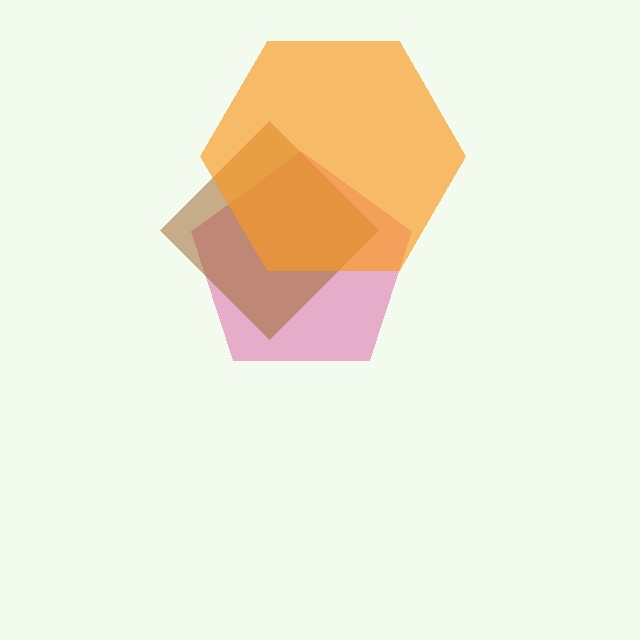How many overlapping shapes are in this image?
There are 3 overlapping shapes in the image.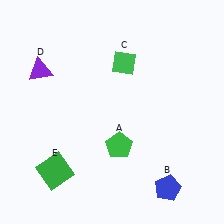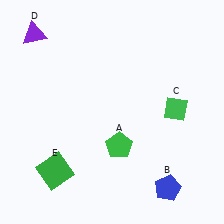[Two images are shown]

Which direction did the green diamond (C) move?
The green diamond (C) moved right.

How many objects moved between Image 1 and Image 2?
2 objects moved between the two images.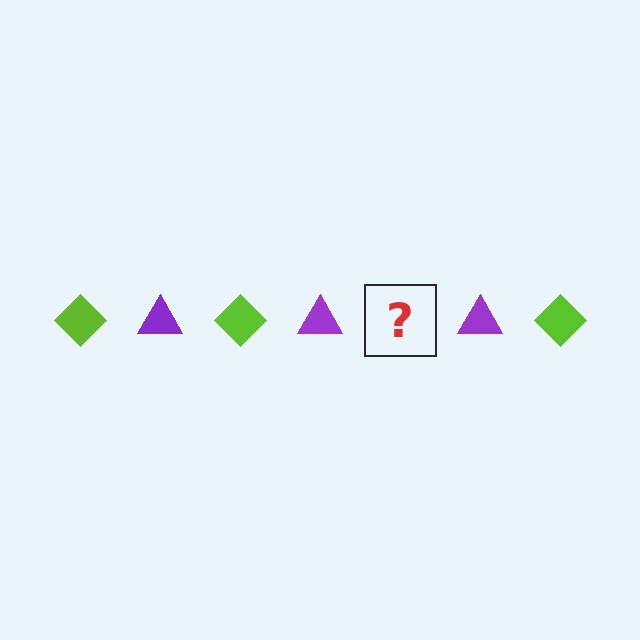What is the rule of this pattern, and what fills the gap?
The rule is that the pattern alternates between lime diamond and purple triangle. The gap should be filled with a lime diamond.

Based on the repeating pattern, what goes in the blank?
The blank should be a lime diamond.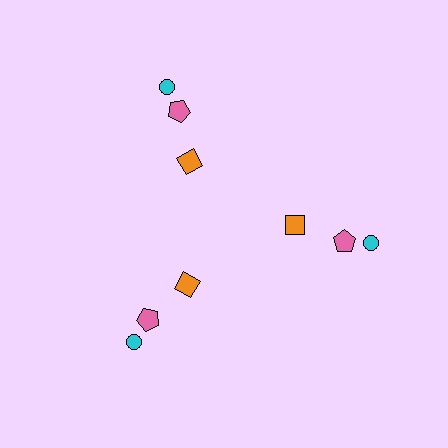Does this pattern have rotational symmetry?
Yes, this pattern has 3-fold rotational symmetry. It looks the same after rotating 120 degrees around the center.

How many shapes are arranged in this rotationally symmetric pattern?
There are 9 shapes, arranged in 3 groups of 3.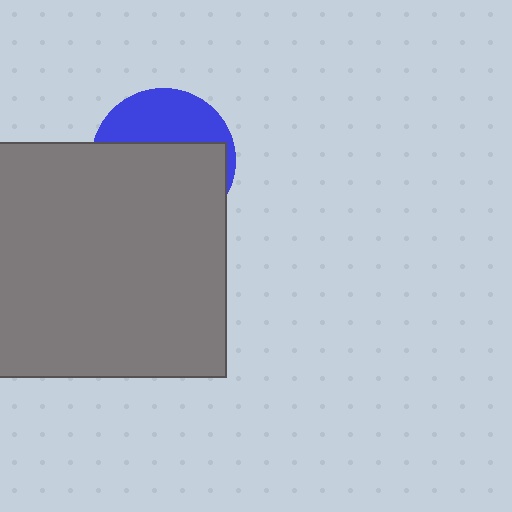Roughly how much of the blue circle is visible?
A small part of it is visible (roughly 36%).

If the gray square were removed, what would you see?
You would see the complete blue circle.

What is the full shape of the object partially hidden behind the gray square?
The partially hidden object is a blue circle.